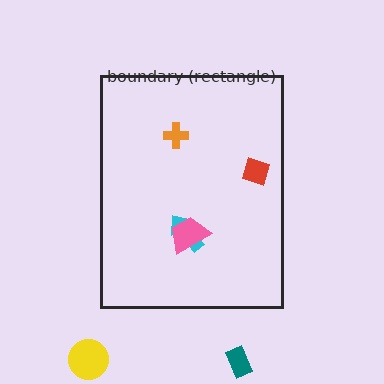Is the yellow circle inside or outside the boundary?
Outside.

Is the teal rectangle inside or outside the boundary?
Outside.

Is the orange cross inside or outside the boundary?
Inside.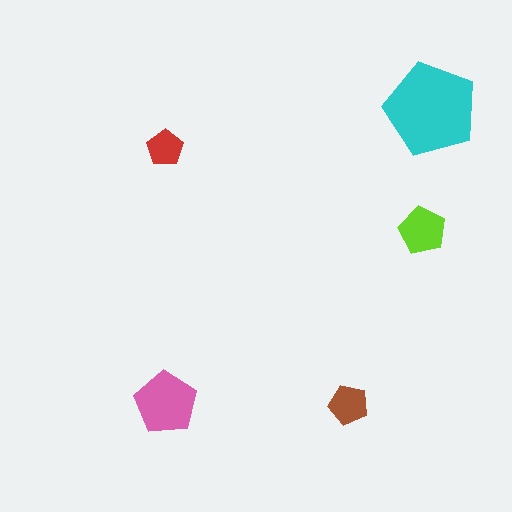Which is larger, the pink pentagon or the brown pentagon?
The pink one.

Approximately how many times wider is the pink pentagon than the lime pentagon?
About 1.5 times wider.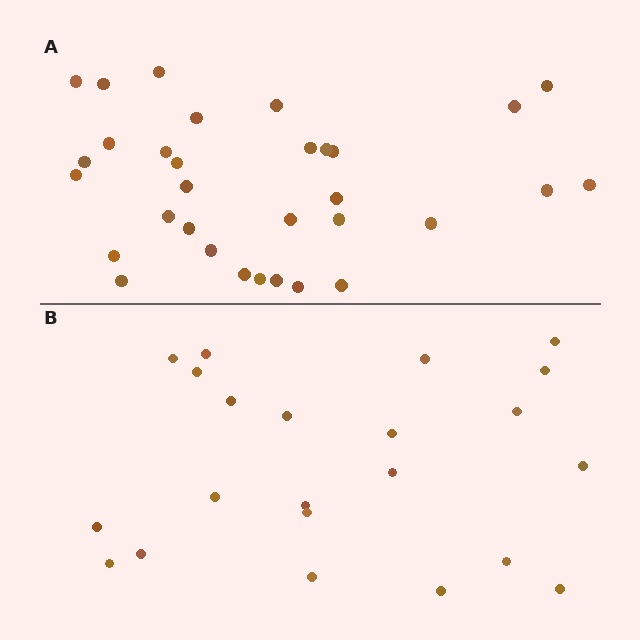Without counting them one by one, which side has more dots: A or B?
Region A (the top region) has more dots.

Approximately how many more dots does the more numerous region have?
Region A has roughly 10 or so more dots than region B.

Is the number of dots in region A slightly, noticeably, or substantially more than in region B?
Region A has substantially more. The ratio is roughly 1.5 to 1.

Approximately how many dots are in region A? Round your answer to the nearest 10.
About 30 dots. (The exact count is 32, which rounds to 30.)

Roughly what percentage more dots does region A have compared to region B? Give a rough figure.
About 45% more.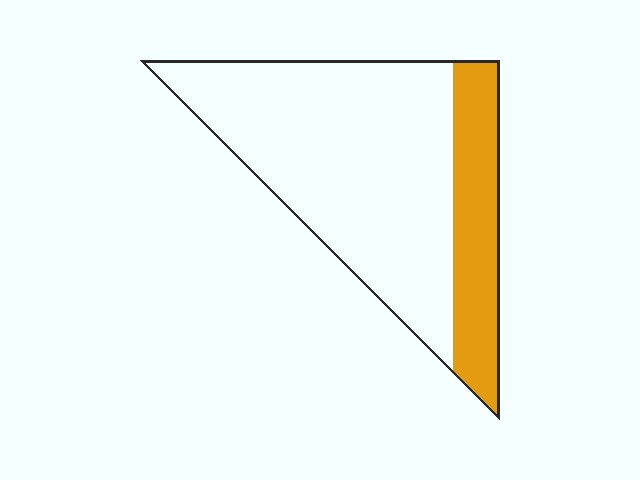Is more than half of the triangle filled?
No.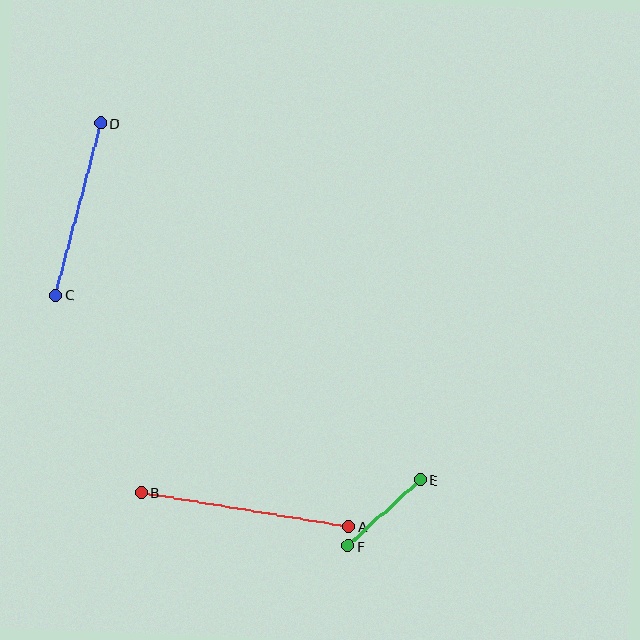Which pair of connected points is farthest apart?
Points A and B are farthest apart.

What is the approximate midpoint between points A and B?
The midpoint is at approximately (245, 510) pixels.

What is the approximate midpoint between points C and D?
The midpoint is at approximately (78, 209) pixels.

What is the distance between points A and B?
The distance is approximately 210 pixels.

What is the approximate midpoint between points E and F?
The midpoint is at approximately (384, 513) pixels.